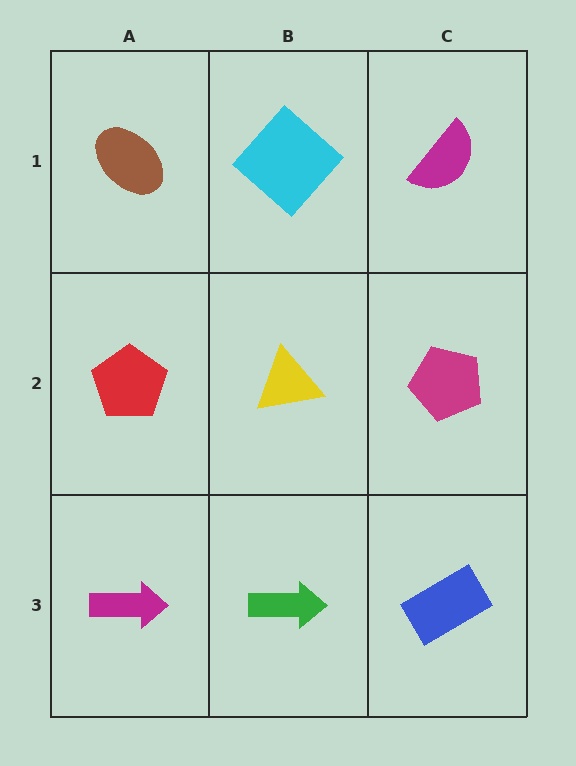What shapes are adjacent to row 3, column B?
A yellow triangle (row 2, column B), a magenta arrow (row 3, column A), a blue rectangle (row 3, column C).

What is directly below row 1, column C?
A magenta pentagon.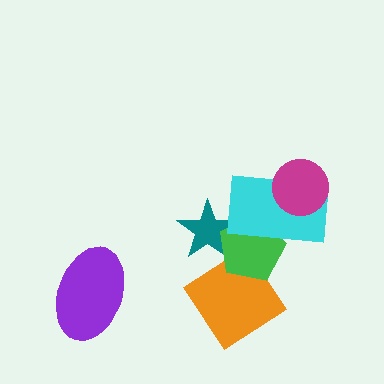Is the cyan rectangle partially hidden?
Yes, it is partially covered by another shape.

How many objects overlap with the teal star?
1 object overlaps with the teal star.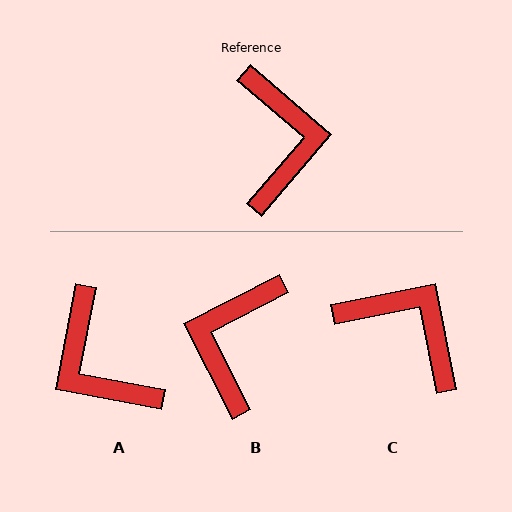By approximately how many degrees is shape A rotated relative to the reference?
Approximately 150 degrees clockwise.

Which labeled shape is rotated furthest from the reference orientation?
B, about 158 degrees away.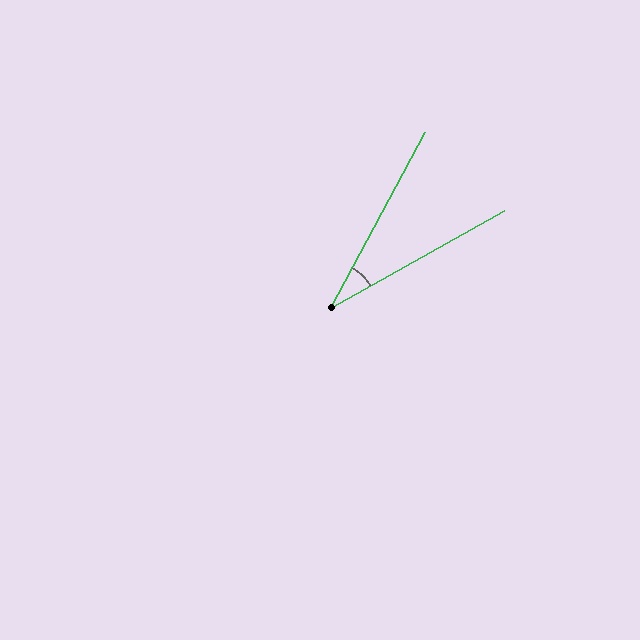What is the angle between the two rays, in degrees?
Approximately 32 degrees.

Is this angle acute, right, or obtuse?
It is acute.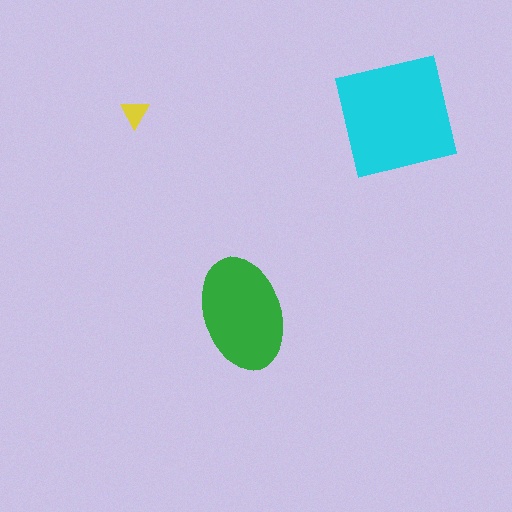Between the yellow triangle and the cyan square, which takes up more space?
The cyan square.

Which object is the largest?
The cyan square.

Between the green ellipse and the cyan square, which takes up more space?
The cyan square.